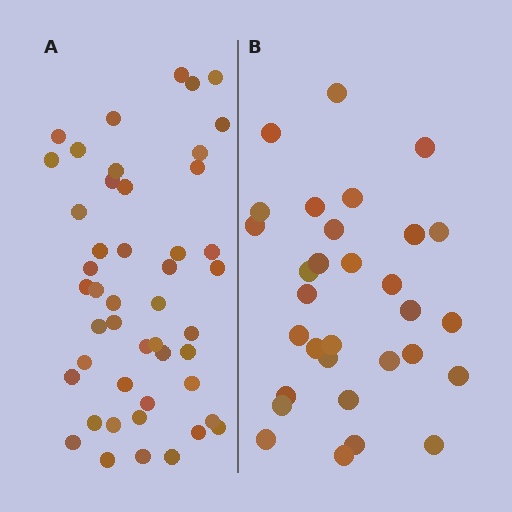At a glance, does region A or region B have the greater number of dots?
Region A (the left region) has more dots.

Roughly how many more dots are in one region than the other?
Region A has approximately 15 more dots than region B.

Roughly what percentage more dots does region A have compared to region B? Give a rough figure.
About 50% more.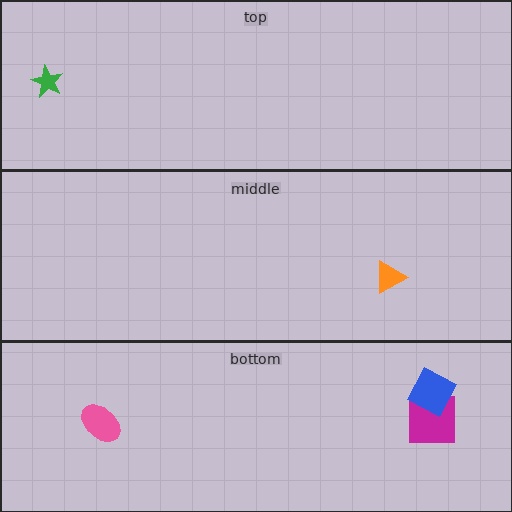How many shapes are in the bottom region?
3.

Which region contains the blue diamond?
The bottom region.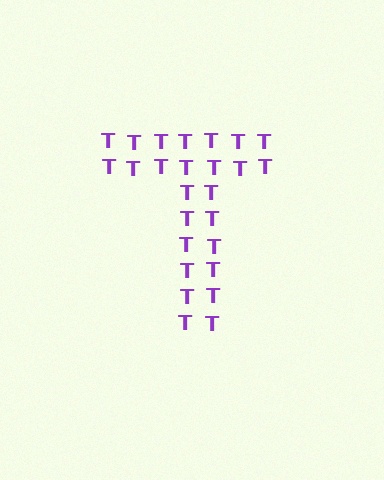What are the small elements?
The small elements are letter T's.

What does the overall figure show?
The overall figure shows the letter T.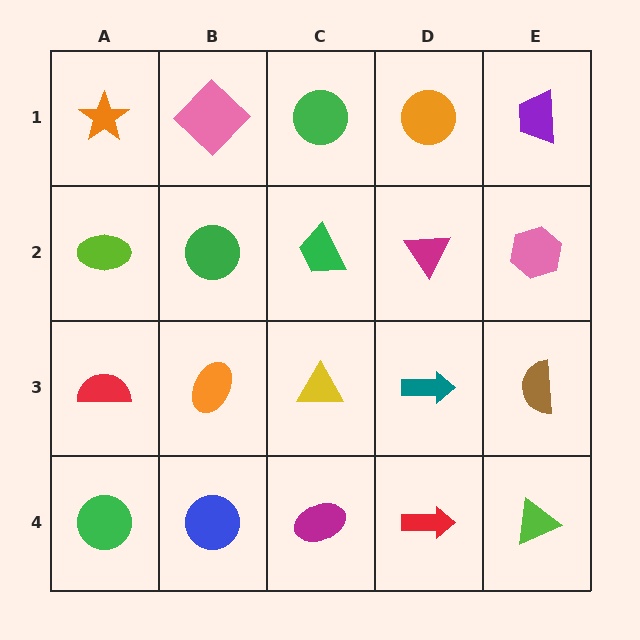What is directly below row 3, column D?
A red arrow.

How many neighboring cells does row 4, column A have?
2.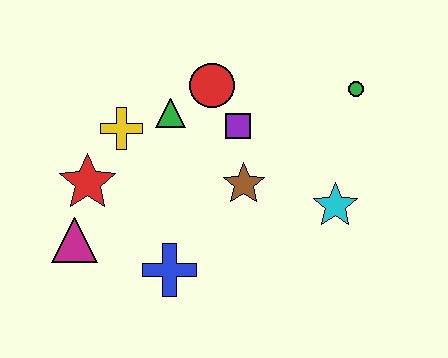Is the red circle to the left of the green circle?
Yes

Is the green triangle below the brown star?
No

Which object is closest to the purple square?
The red circle is closest to the purple square.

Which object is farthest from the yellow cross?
The green circle is farthest from the yellow cross.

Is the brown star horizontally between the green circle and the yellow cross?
Yes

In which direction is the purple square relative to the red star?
The purple square is to the right of the red star.